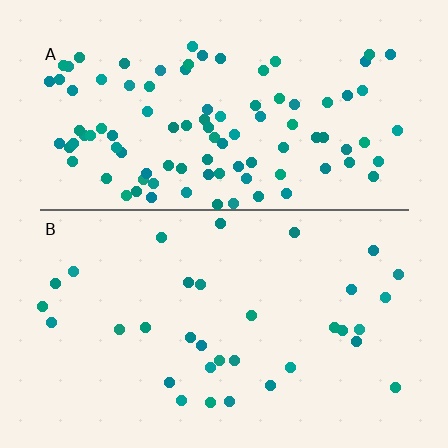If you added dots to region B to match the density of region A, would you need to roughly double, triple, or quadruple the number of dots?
Approximately triple.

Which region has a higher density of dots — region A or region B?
A (the top).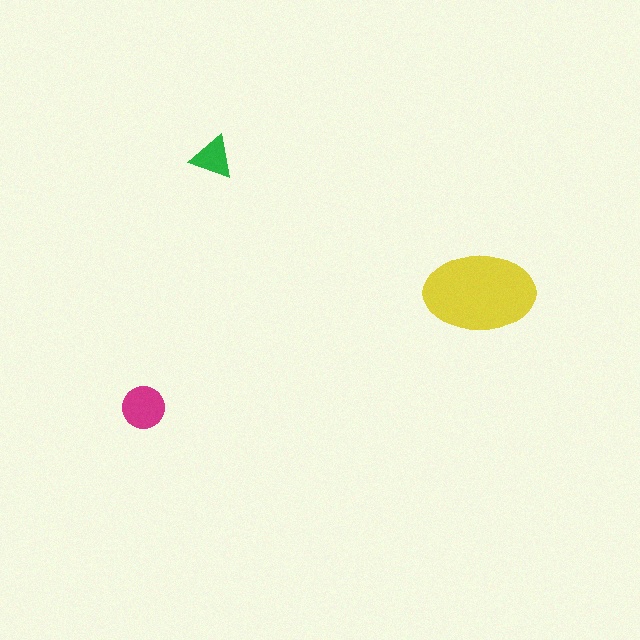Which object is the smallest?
The green triangle.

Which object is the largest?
The yellow ellipse.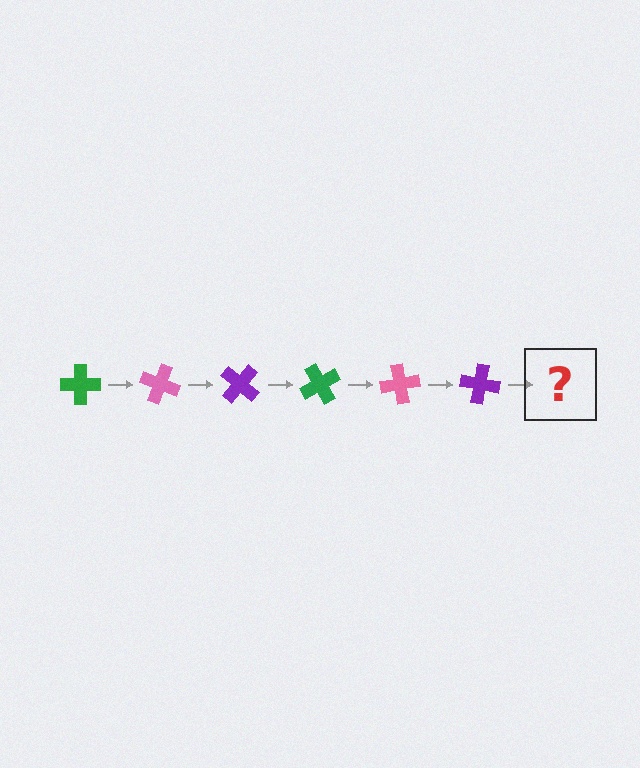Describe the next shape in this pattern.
It should be a green cross, rotated 120 degrees from the start.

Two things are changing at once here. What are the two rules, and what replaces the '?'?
The two rules are that it rotates 20 degrees each step and the color cycles through green, pink, and purple. The '?' should be a green cross, rotated 120 degrees from the start.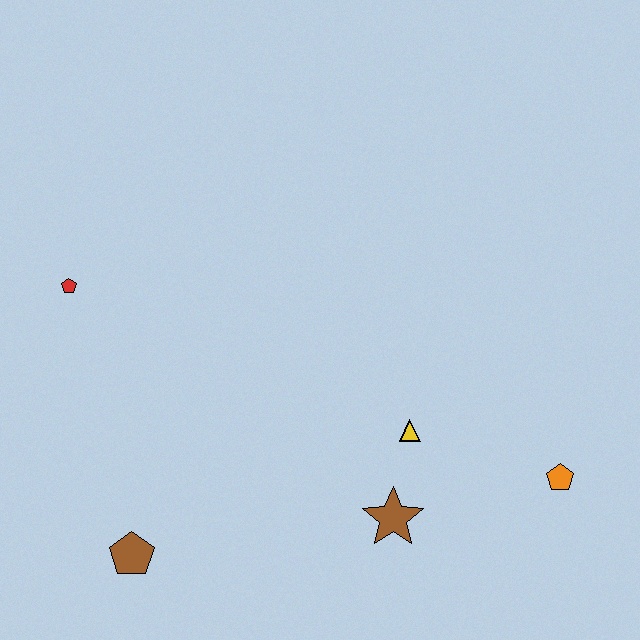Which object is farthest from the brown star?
The red pentagon is farthest from the brown star.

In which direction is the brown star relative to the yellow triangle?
The brown star is below the yellow triangle.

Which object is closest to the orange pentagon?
The yellow triangle is closest to the orange pentagon.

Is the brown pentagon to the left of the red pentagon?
No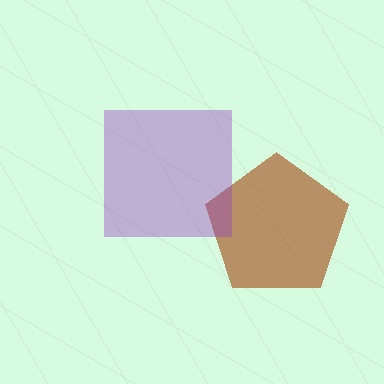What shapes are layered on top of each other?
The layered shapes are: a brown pentagon, a purple square.